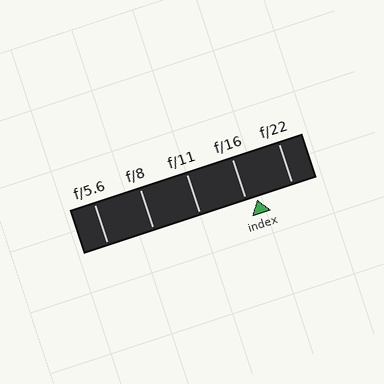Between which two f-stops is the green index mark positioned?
The index mark is between f/16 and f/22.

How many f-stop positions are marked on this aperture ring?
There are 5 f-stop positions marked.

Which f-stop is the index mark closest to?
The index mark is closest to f/16.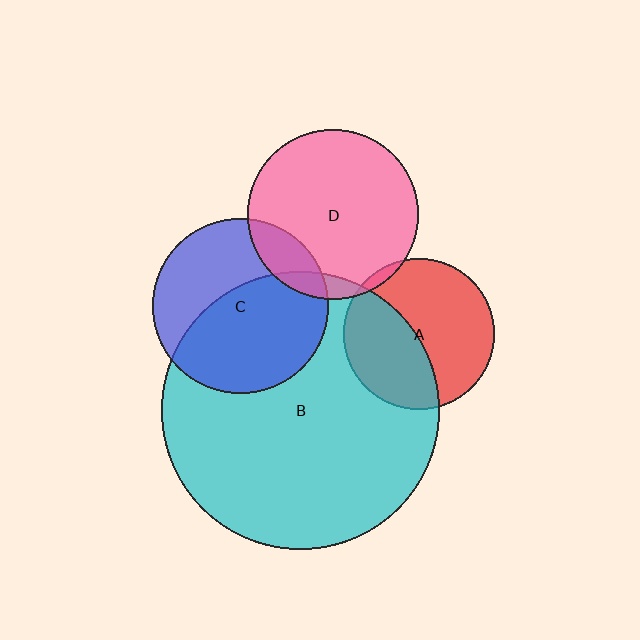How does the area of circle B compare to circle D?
Approximately 2.7 times.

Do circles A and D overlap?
Yes.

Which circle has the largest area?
Circle B (cyan).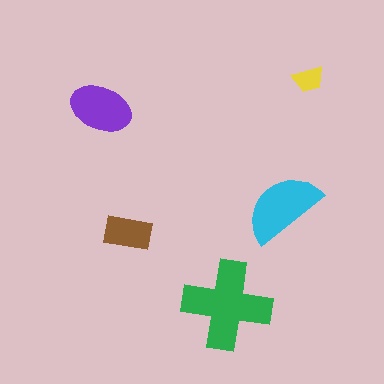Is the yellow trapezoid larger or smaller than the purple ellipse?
Smaller.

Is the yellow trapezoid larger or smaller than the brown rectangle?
Smaller.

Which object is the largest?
The green cross.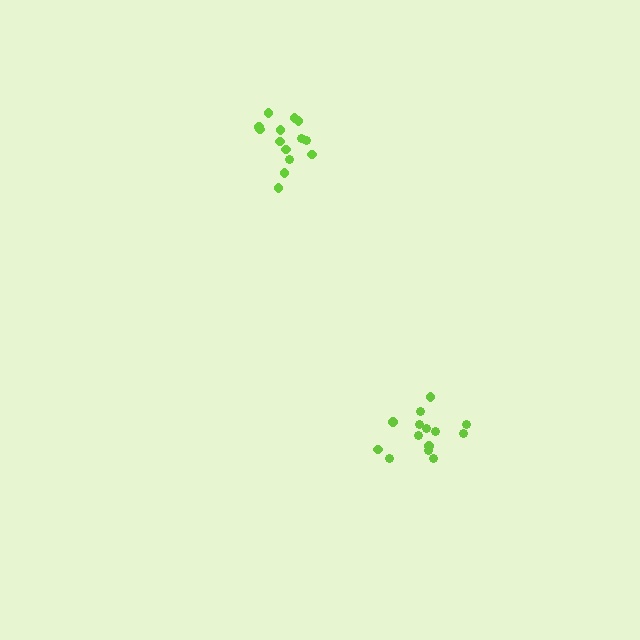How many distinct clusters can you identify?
There are 2 distinct clusters.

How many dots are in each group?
Group 1: 14 dots, Group 2: 14 dots (28 total).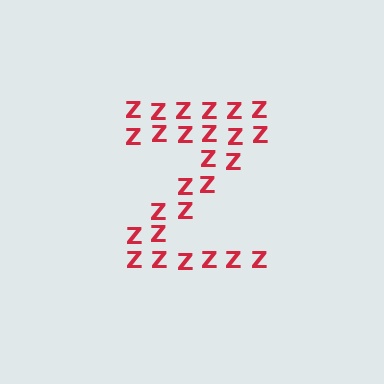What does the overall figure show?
The overall figure shows the letter Z.